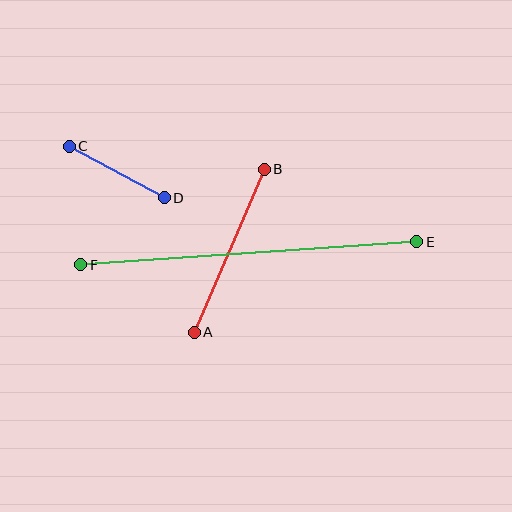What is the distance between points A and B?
The distance is approximately 178 pixels.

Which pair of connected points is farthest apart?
Points E and F are farthest apart.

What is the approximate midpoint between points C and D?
The midpoint is at approximately (117, 172) pixels.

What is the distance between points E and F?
The distance is approximately 337 pixels.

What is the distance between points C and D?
The distance is approximately 108 pixels.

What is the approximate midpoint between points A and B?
The midpoint is at approximately (229, 251) pixels.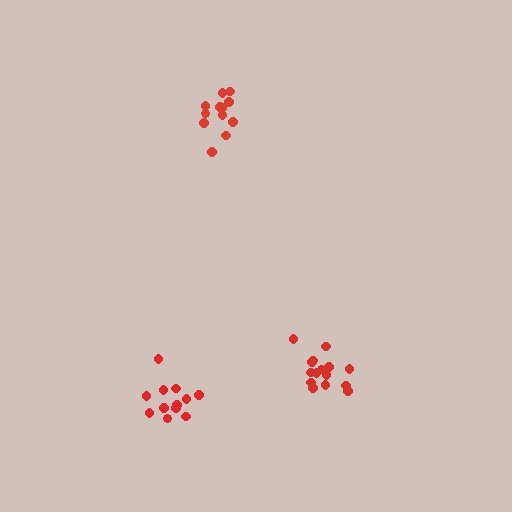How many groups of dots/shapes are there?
There are 3 groups.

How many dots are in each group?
Group 1: 12 dots, Group 2: 12 dots, Group 3: 16 dots (40 total).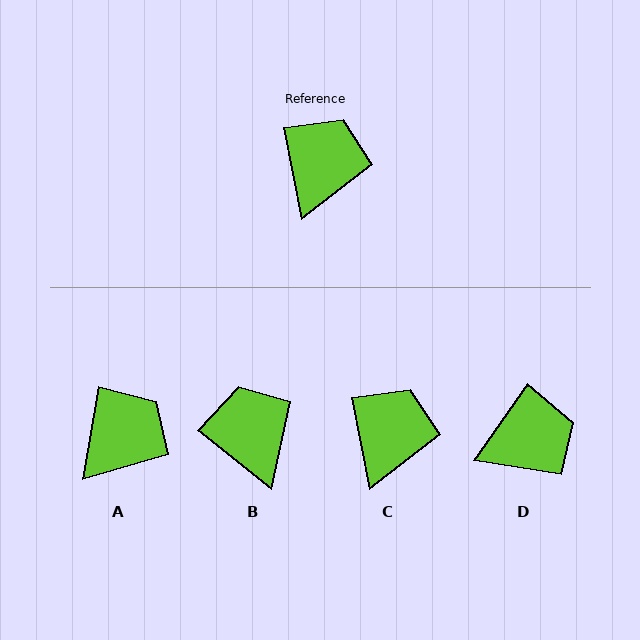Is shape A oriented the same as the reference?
No, it is off by about 21 degrees.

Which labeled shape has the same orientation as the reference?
C.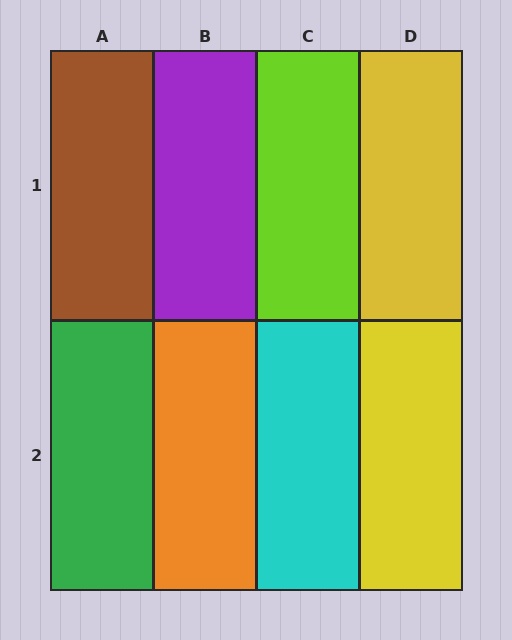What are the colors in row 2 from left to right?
Green, orange, cyan, yellow.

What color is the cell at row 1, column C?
Lime.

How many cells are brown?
1 cell is brown.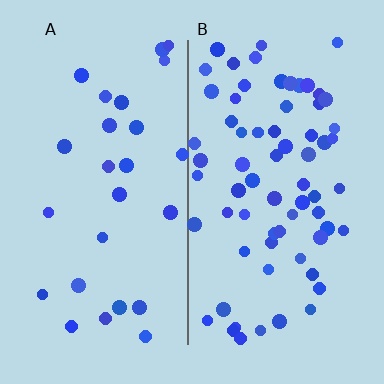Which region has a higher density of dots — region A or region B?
B (the right).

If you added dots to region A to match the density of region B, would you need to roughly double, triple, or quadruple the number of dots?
Approximately triple.